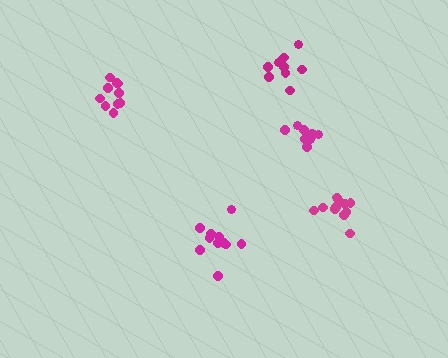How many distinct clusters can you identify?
There are 5 distinct clusters.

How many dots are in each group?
Group 1: 10 dots, Group 2: 12 dots, Group 3: 9 dots, Group 4: 11 dots, Group 5: 11 dots (53 total).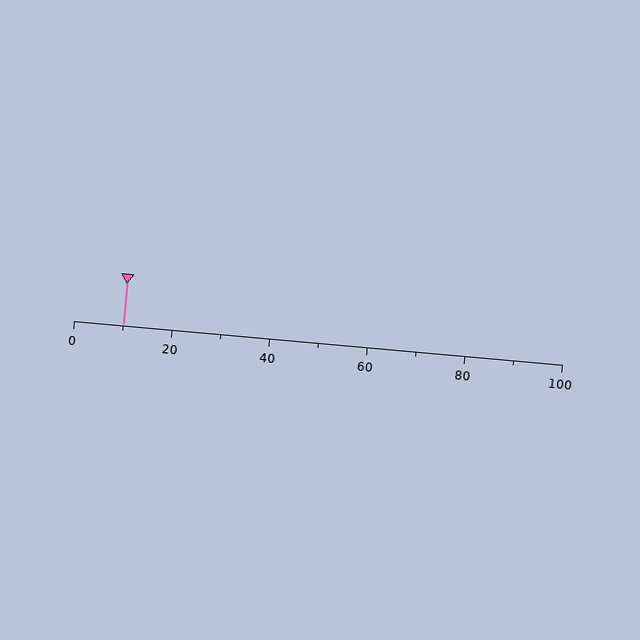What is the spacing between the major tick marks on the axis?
The major ticks are spaced 20 apart.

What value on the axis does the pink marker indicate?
The marker indicates approximately 10.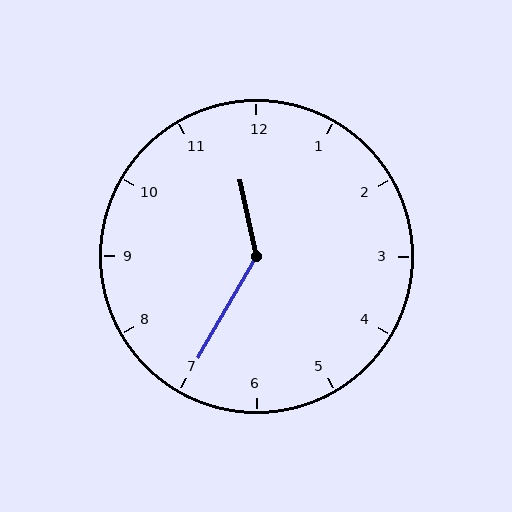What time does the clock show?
11:35.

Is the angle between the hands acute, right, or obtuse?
It is obtuse.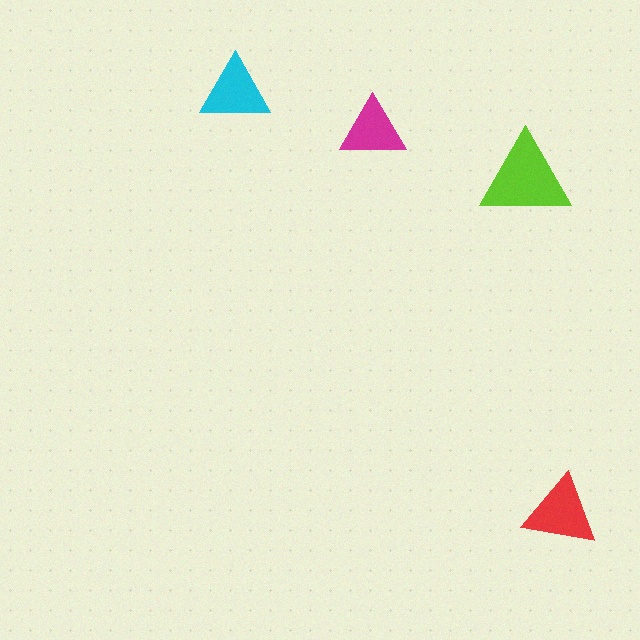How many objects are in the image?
There are 4 objects in the image.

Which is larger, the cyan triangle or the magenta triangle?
The cyan one.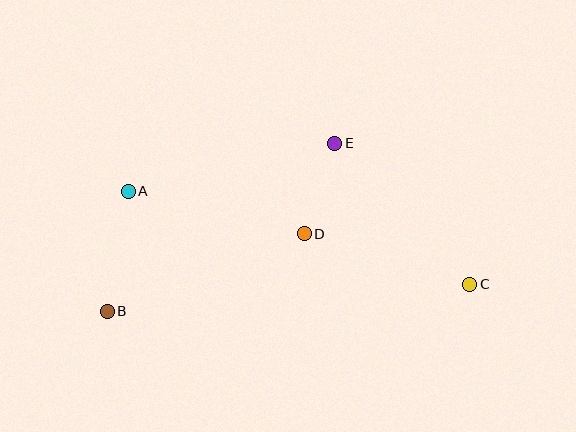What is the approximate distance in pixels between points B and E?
The distance between B and E is approximately 283 pixels.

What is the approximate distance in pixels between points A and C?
The distance between A and C is approximately 354 pixels.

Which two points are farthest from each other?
Points B and C are farthest from each other.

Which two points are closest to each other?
Points D and E are closest to each other.